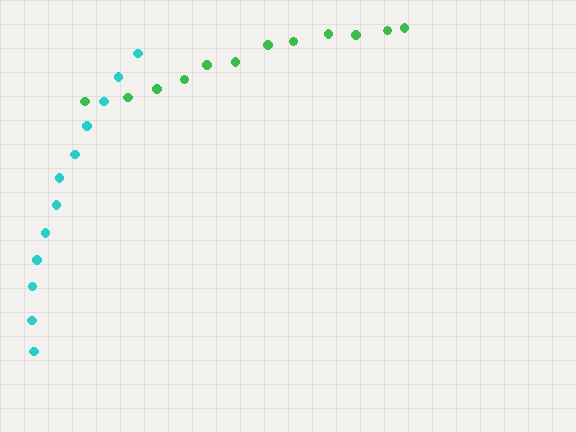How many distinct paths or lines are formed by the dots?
There are 2 distinct paths.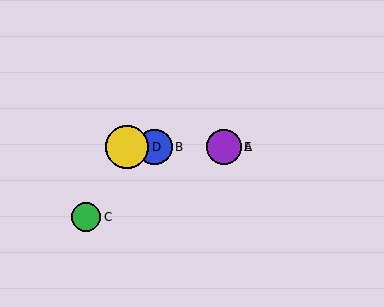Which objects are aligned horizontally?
Objects A, B, D, E are aligned horizontally.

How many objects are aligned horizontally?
4 objects (A, B, D, E) are aligned horizontally.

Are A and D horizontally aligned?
Yes, both are at y≈147.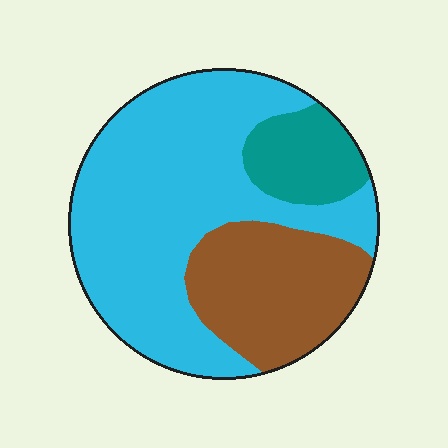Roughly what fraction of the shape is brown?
Brown takes up about one quarter (1/4) of the shape.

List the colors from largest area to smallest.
From largest to smallest: cyan, brown, teal.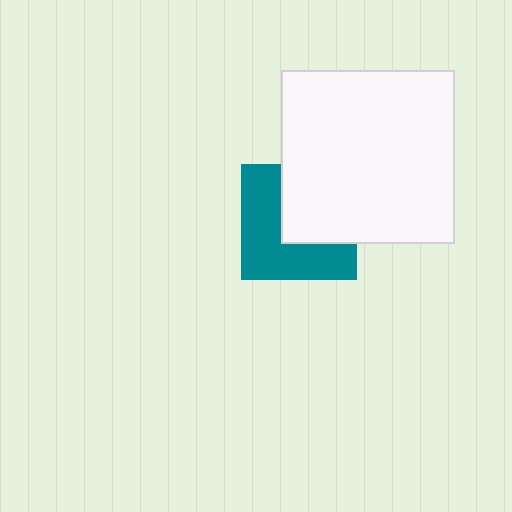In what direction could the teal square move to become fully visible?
The teal square could move toward the lower-left. That would shift it out from behind the white square entirely.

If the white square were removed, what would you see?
You would see the complete teal square.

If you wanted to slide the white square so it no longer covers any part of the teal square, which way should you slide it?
Slide it toward the upper-right — that is the most direct way to separate the two shapes.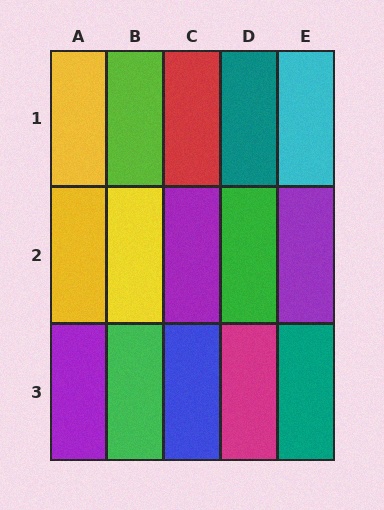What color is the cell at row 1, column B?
Lime.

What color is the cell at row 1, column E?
Cyan.